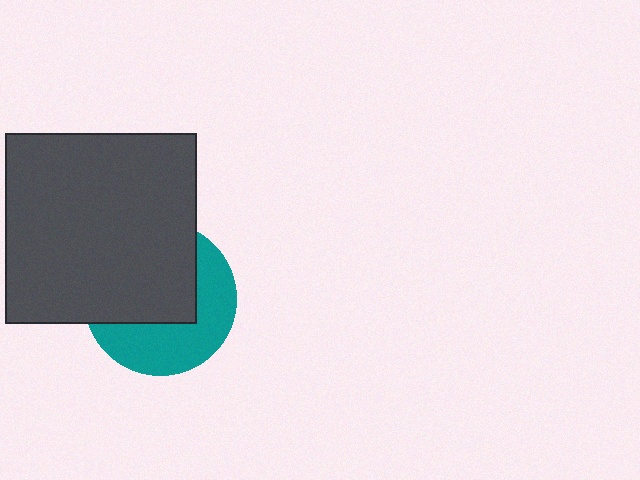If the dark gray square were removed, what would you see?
You would see the complete teal circle.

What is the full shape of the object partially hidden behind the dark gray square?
The partially hidden object is a teal circle.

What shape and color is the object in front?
The object in front is a dark gray square.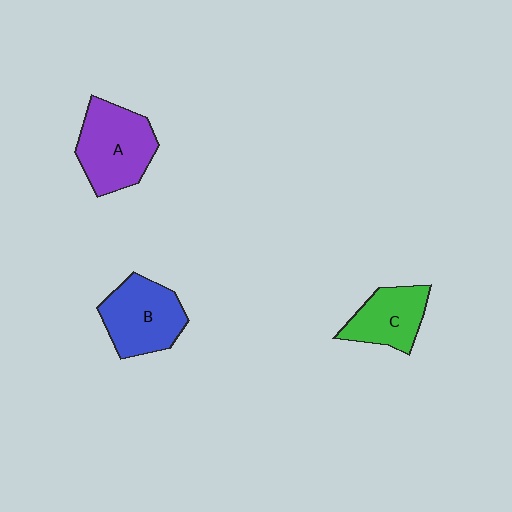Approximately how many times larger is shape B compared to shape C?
Approximately 1.3 times.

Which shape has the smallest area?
Shape C (green).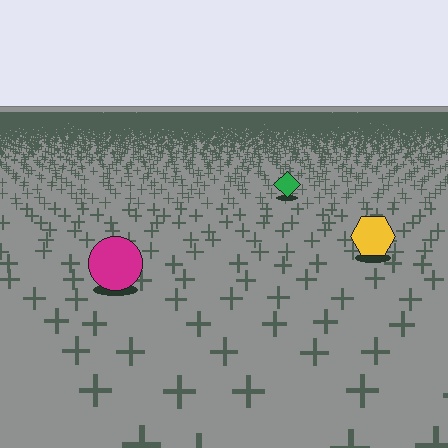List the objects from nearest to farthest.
From nearest to farthest: the magenta circle, the yellow hexagon, the green diamond.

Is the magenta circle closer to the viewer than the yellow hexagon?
Yes. The magenta circle is closer — you can tell from the texture gradient: the ground texture is coarser near it.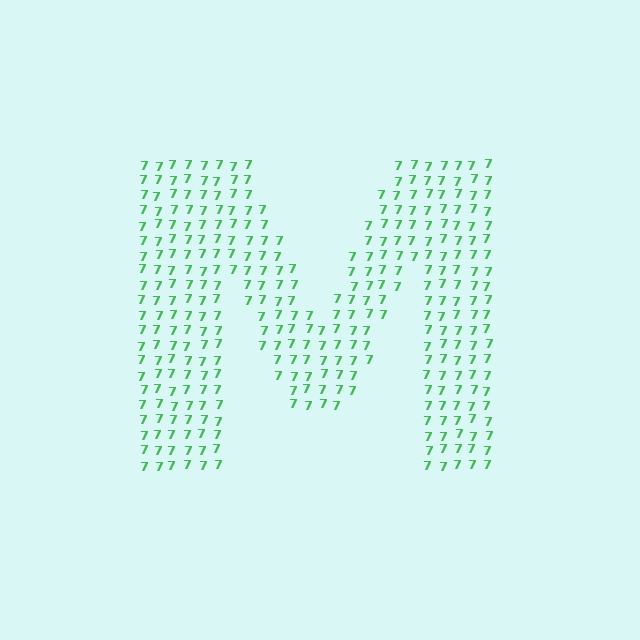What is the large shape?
The large shape is the letter M.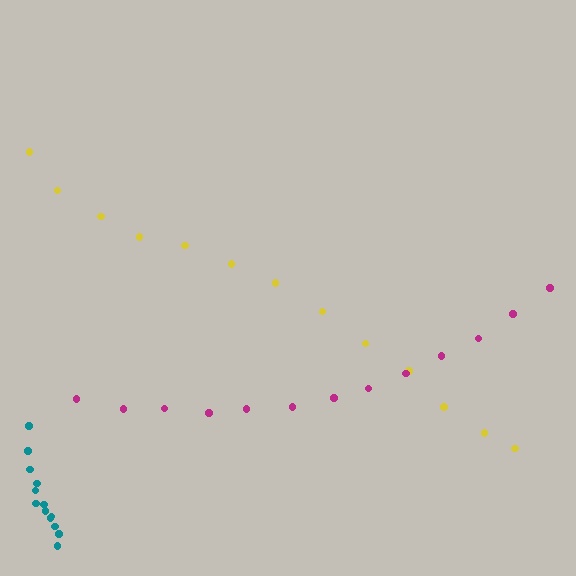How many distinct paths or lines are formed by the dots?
There are 3 distinct paths.